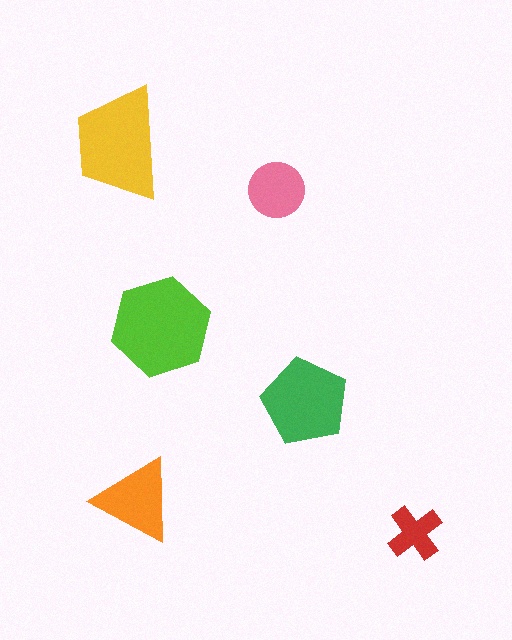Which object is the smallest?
The red cross.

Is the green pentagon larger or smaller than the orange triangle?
Larger.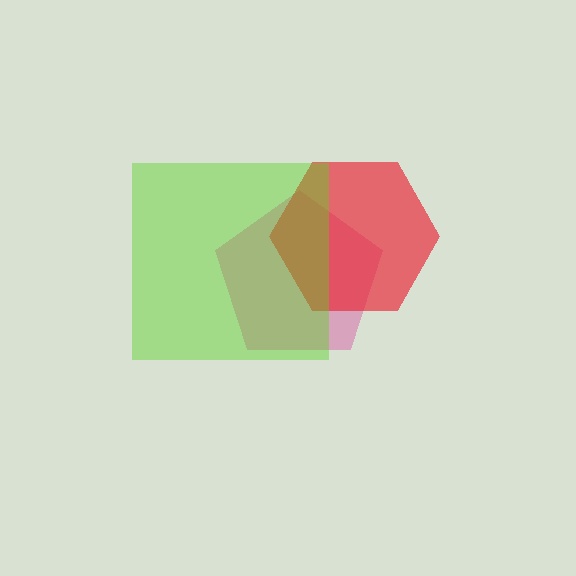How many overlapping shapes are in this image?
There are 3 overlapping shapes in the image.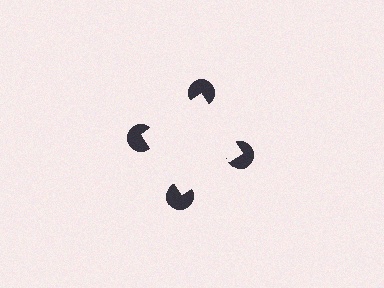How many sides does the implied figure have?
4 sides.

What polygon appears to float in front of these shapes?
An illusory square — its edges are inferred from the aligned wedge cuts in the pac-man discs, not physically drawn.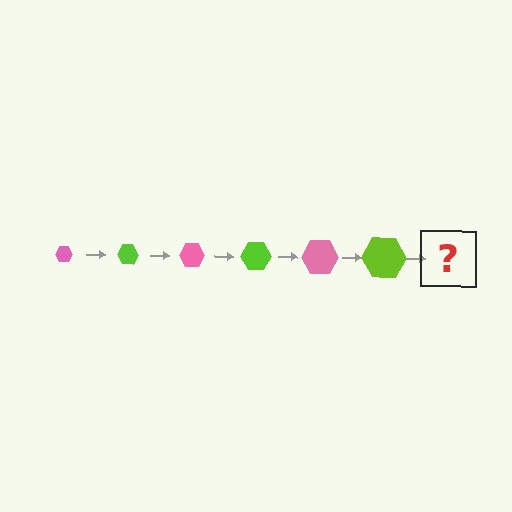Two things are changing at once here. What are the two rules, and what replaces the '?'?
The two rules are that the hexagon grows larger each step and the color cycles through pink and lime. The '?' should be a pink hexagon, larger than the previous one.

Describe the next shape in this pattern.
It should be a pink hexagon, larger than the previous one.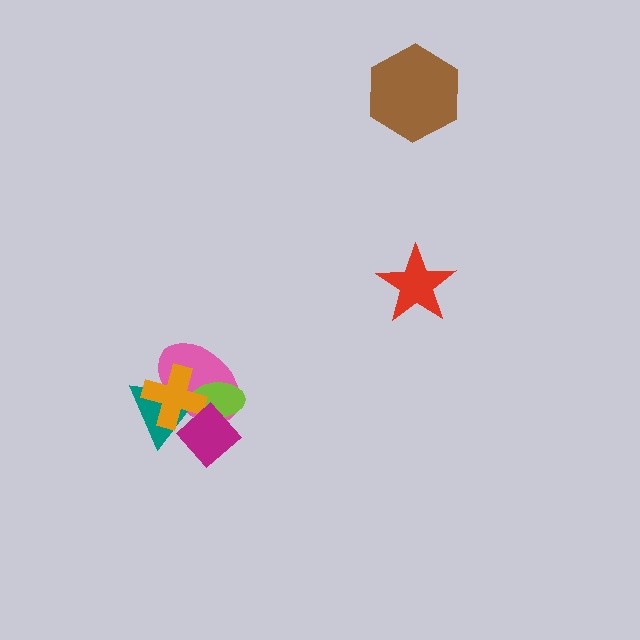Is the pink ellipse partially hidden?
Yes, it is partially covered by another shape.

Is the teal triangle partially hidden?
Yes, it is partially covered by another shape.